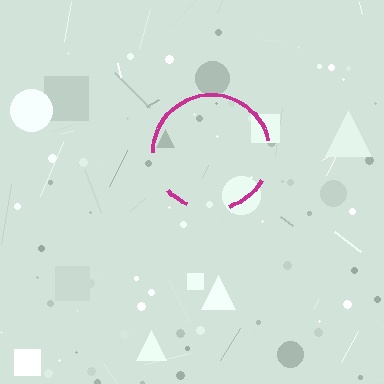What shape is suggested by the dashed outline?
The dashed outline suggests a circle.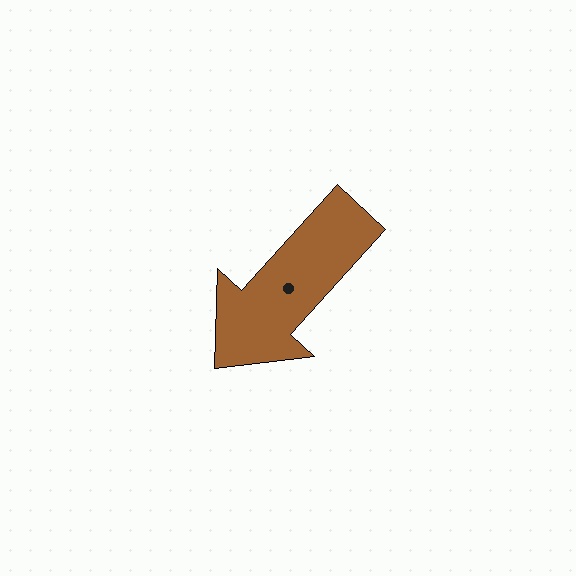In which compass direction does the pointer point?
Southwest.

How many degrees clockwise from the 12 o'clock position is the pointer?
Approximately 222 degrees.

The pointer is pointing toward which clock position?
Roughly 7 o'clock.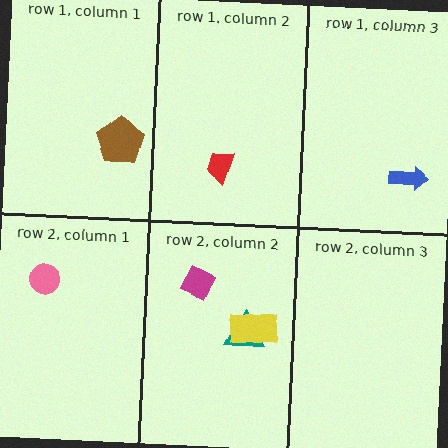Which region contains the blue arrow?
The row 1, column 3 region.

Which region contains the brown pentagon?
The row 1, column 1 region.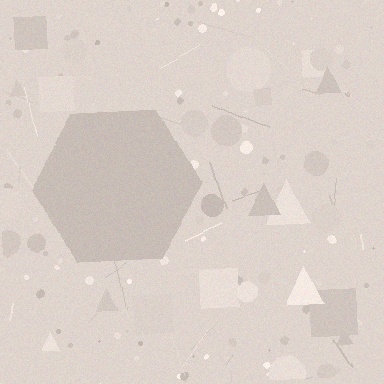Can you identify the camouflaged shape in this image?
The camouflaged shape is a hexagon.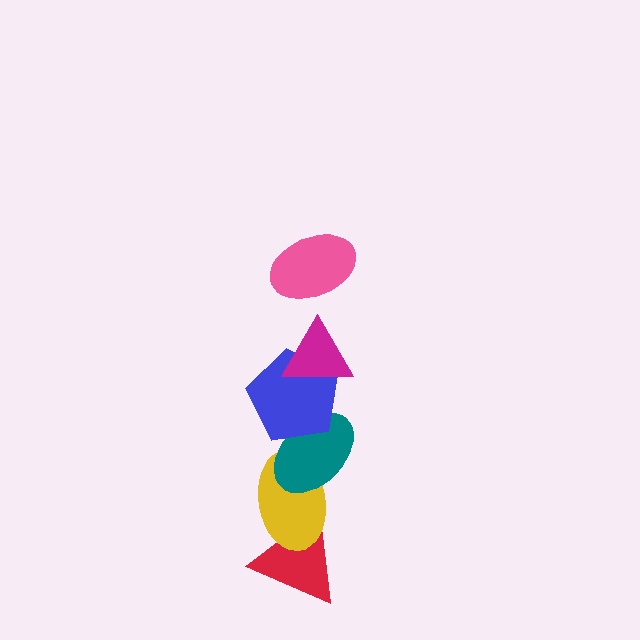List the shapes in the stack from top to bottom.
From top to bottom: the pink ellipse, the magenta triangle, the blue pentagon, the teal ellipse, the yellow ellipse, the red triangle.